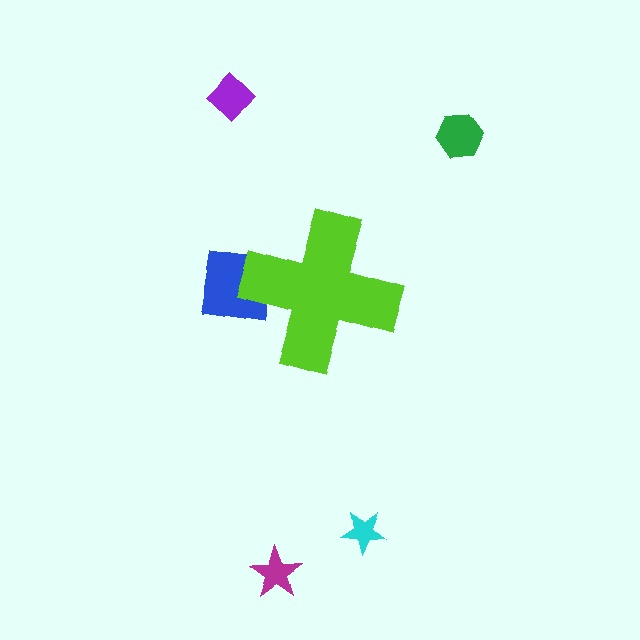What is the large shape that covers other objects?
A lime cross.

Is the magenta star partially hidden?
No, the magenta star is fully visible.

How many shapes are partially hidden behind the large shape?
1 shape is partially hidden.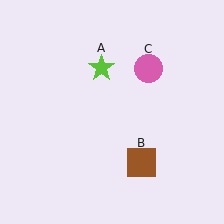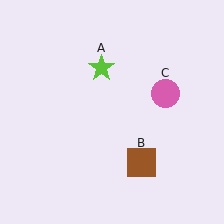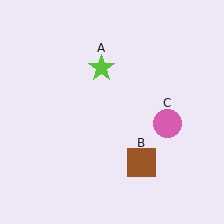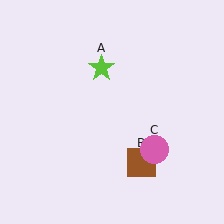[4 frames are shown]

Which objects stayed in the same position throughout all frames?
Lime star (object A) and brown square (object B) remained stationary.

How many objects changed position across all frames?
1 object changed position: pink circle (object C).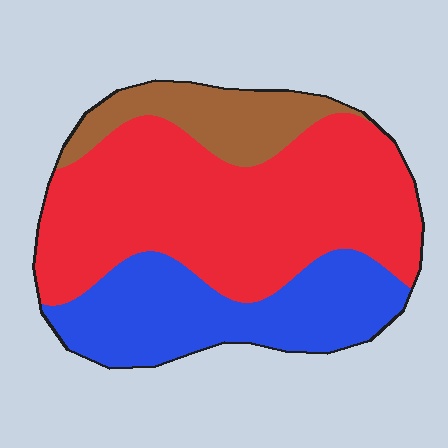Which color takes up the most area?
Red, at roughly 55%.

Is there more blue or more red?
Red.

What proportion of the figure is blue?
Blue covers roughly 30% of the figure.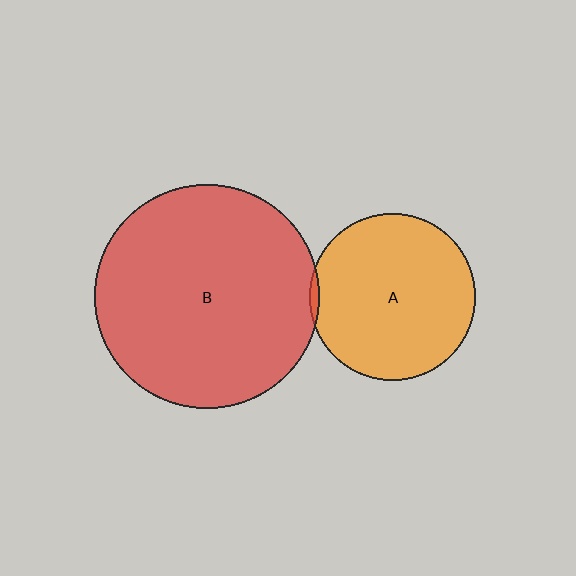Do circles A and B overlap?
Yes.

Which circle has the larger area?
Circle B (red).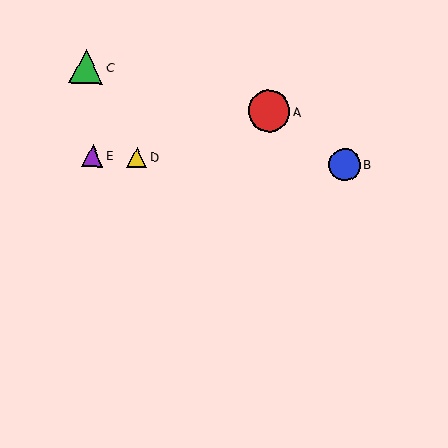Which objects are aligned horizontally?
Objects B, D, E are aligned horizontally.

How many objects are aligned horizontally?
3 objects (B, D, E) are aligned horizontally.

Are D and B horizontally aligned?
Yes, both are at y≈157.